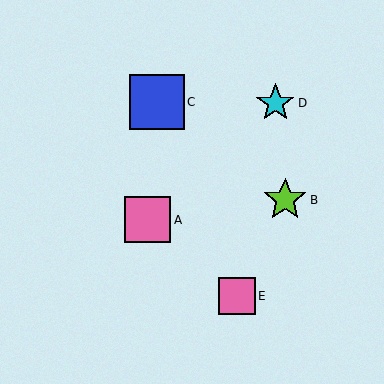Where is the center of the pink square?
The center of the pink square is at (237, 296).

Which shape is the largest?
The blue square (labeled C) is the largest.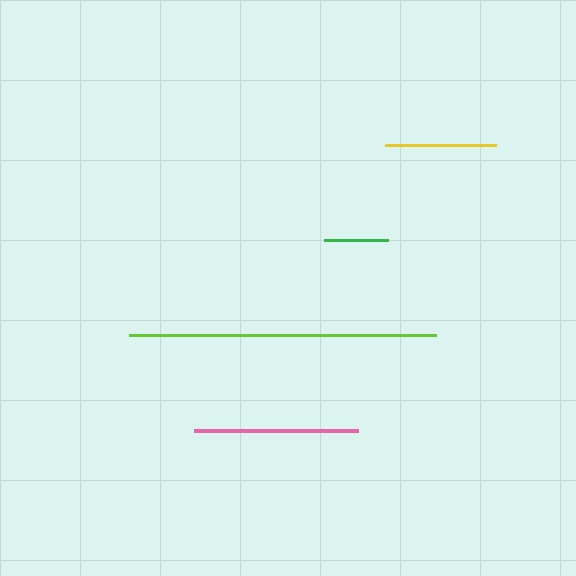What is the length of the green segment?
The green segment is approximately 64 pixels long.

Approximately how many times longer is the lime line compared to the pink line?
The lime line is approximately 1.9 times the length of the pink line.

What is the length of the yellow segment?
The yellow segment is approximately 111 pixels long.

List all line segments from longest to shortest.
From longest to shortest: lime, pink, yellow, green.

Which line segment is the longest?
The lime line is the longest at approximately 307 pixels.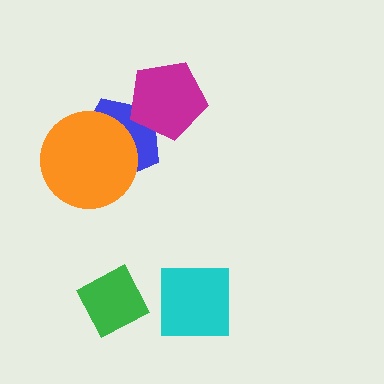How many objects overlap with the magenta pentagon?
1 object overlaps with the magenta pentagon.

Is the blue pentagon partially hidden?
Yes, it is partially covered by another shape.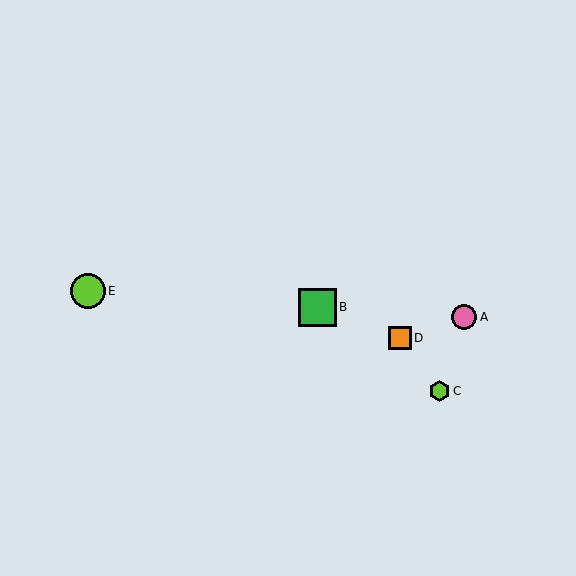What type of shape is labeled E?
Shape E is a lime circle.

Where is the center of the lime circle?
The center of the lime circle is at (88, 291).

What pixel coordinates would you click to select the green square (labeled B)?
Click at (317, 307) to select the green square B.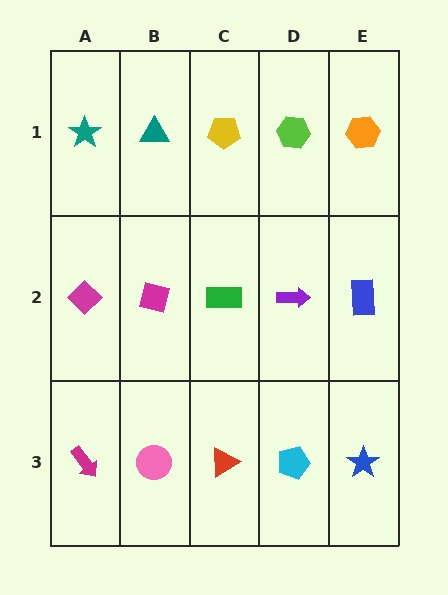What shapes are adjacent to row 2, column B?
A teal triangle (row 1, column B), a pink circle (row 3, column B), a magenta diamond (row 2, column A), a green rectangle (row 2, column C).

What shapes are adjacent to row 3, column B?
A magenta square (row 2, column B), a magenta arrow (row 3, column A), a red triangle (row 3, column C).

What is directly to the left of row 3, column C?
A pink circle.